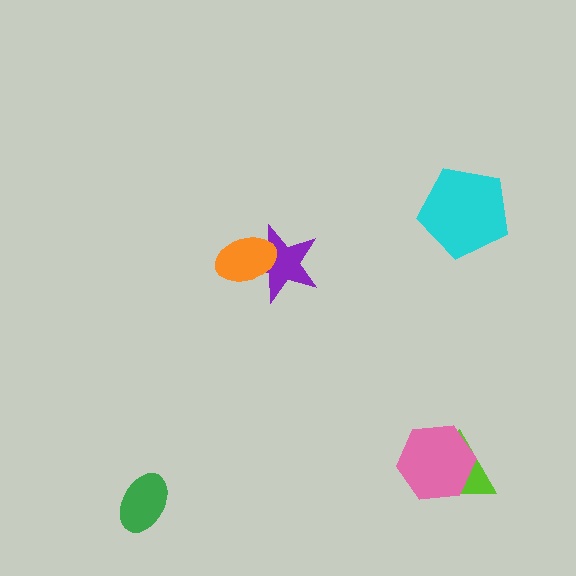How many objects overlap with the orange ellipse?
1 object overlaps with the orange ellipse.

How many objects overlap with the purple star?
1 object overlaps with the purple star.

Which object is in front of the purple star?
The orange ellipse is in front of the purple star.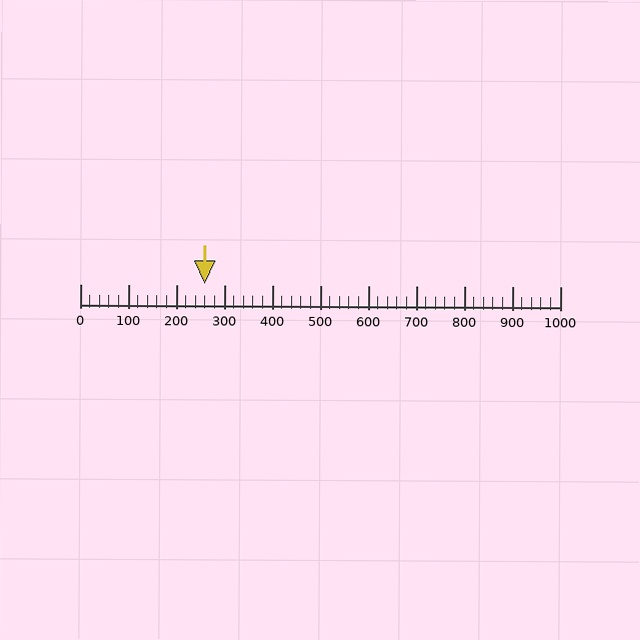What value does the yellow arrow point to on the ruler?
The yellow arrow points to approximately 260.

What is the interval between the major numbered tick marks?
The major tick marks are spaced 100 units apart.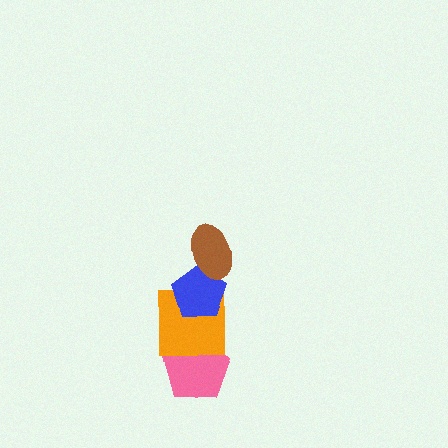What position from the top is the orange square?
The orange square is 3rd from the top.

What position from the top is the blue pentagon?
The blue pentagon is 2nd from the top.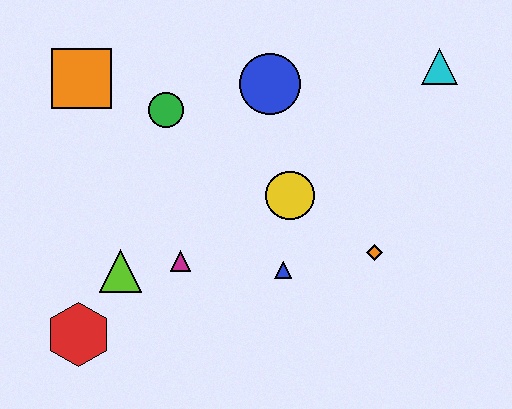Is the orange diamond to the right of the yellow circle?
Yes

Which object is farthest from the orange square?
The cyan triangle is farthest from the orange square.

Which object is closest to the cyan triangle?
The blue circle is closest to the cyan triangle.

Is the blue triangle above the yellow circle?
No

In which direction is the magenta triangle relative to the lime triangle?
The magenta triangle is to the right of the lime triangle.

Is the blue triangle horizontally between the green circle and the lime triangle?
No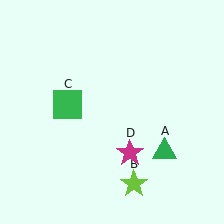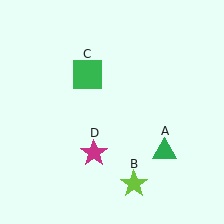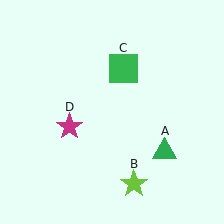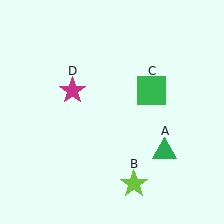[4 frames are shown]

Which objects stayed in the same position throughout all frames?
Green triangle (object A) and lime star (object B) remained stationary.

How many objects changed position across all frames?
2 objects changed position: green square (object C), magenta star (object D).